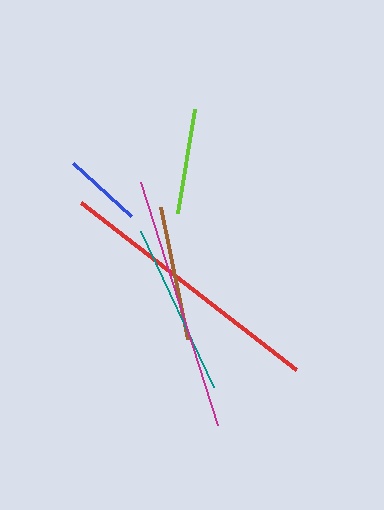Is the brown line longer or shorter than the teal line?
The teal line is longer than the brown line.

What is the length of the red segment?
The red segment is approximately 272 pixels long.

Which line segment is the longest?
The red line is the longest at approximately 272 pixels.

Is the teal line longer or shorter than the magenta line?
The magenta line is longer than the teal line.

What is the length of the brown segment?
The brown segment is approximately 135 pixels long.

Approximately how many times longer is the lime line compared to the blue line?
The lime line is approximately 1.3 times the length of the blue line.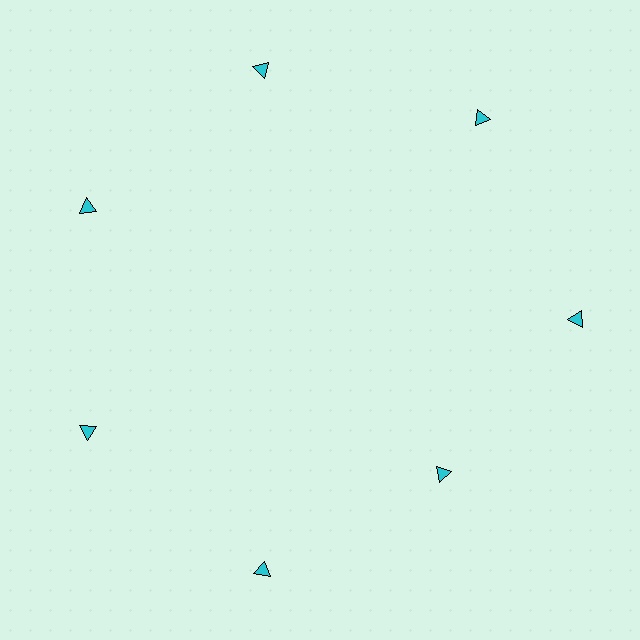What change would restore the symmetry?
The symmetry would be restored by moving it outward, back onto the ring so that all 7 triangles sit at equal angles and equal distance from the center.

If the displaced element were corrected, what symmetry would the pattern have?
It would have 7-fold rotational symmetry — the pattern would map onto itself every 51 degrees.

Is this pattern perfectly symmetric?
No. The 7 cyan triangles are arranged in a ring, but one element near the 5 o'clock position is pulled inward toward the center, breaking the 7-fold rotational symmetry.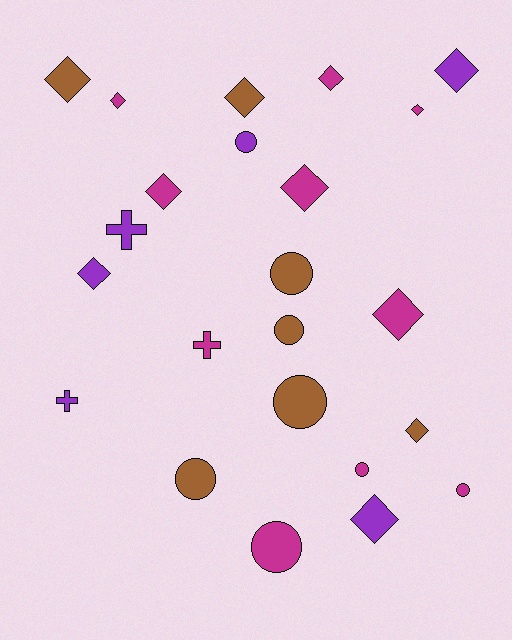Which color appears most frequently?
Magenta, with 10 objects.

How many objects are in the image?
There are 23 objects.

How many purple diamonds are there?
There are 3 purple diamonds.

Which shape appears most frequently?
Diamond, with 12 objects.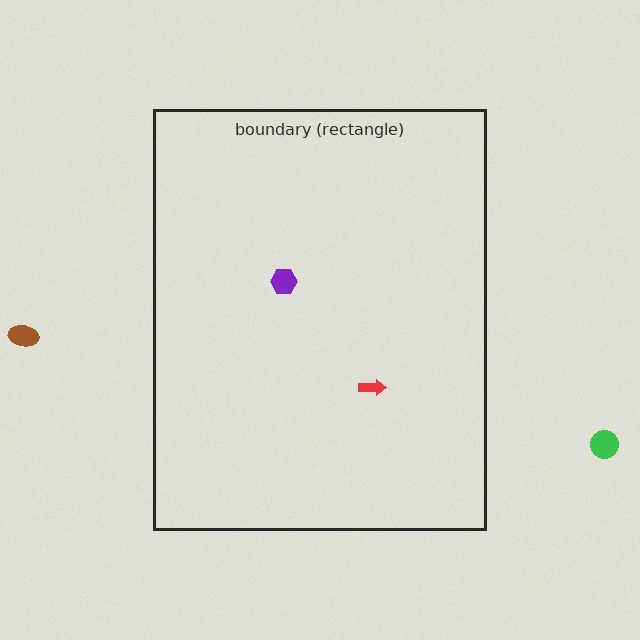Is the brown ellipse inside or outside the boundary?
Outside.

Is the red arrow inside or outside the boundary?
Inside.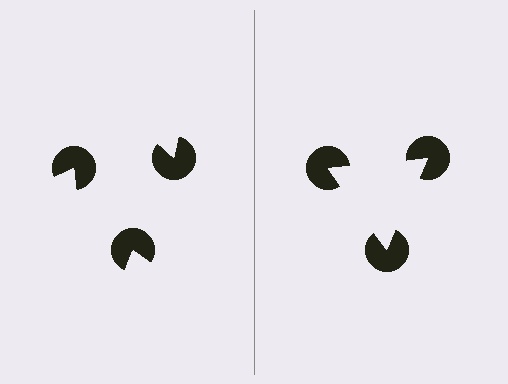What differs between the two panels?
The pac-man discs are positioned identically on both sides; only the wedge orientations differ. On the right they align to a triangle; on the left they are misaligned.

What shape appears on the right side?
An illusory triangle.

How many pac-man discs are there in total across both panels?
6 — 3 on each side.